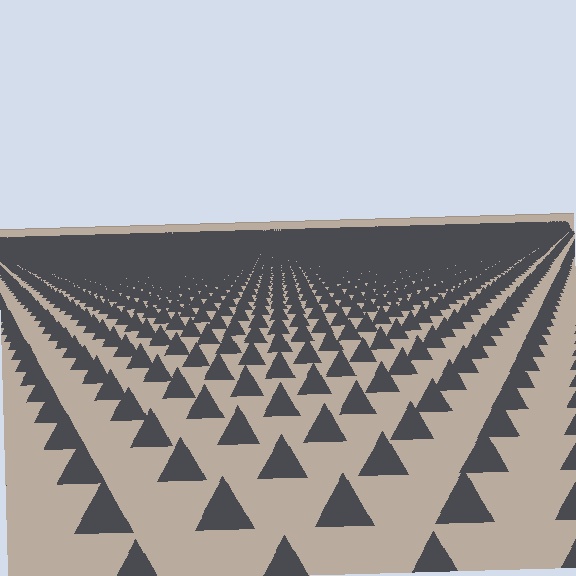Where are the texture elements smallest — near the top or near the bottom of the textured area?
Near the top.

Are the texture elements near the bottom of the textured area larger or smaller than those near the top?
Larger. Near the bottom, elements are closer to the viewer and appear at a bigger on-screen size.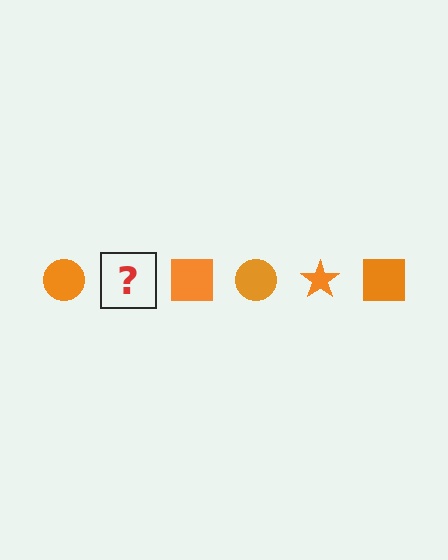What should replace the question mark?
The question mark should be replaced with an orange star.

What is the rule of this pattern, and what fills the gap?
The rule is that the pattern cycles through circle, star, square shapes in orange. The gap should be filled with an orange star.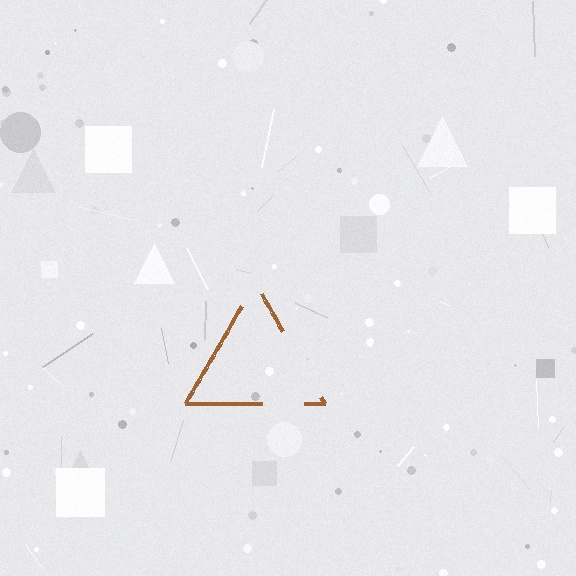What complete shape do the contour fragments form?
The contour fragments form a triangle.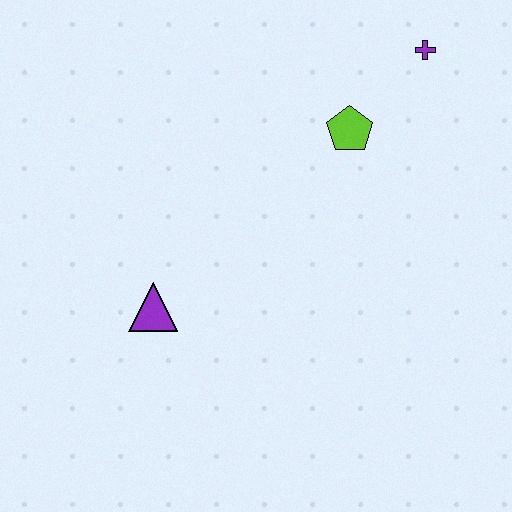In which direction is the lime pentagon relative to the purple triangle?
The lime pentagon is to the right of the purple triangle.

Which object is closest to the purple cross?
The lime pentagon is closest to the purple cross.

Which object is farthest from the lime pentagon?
The purple triangle is farthest from the lime pentagon.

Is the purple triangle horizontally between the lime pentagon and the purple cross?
No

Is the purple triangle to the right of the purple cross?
No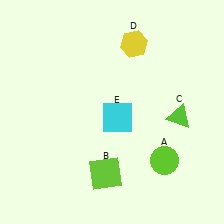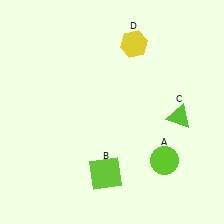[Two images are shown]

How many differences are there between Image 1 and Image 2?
There is 1 difference between the two images.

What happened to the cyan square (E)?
The cyan square (E) was removed in Image 2. It was in the bottom-right area of Image 1.